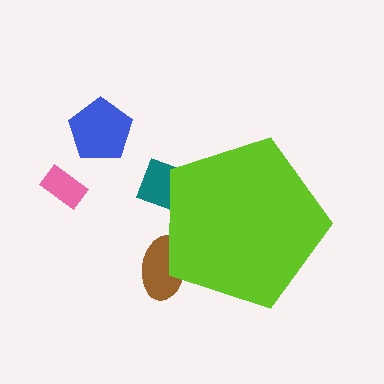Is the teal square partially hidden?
Yes, the teal square is partially hidden behind the lime pentagon.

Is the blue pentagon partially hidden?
No, the blue pentagon is fully visible.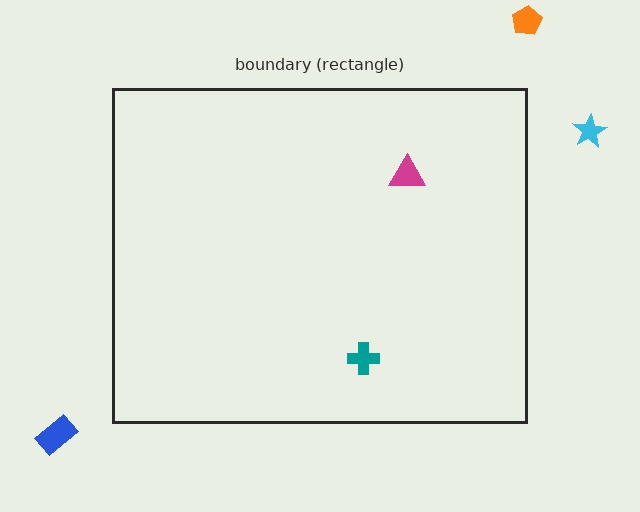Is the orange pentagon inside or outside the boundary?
Outside.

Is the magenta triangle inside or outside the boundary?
Inside.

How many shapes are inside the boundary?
2 inside, 3 outside.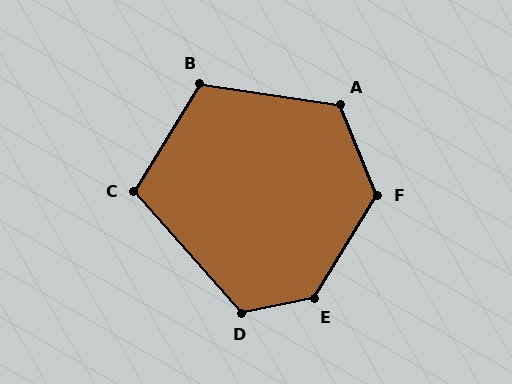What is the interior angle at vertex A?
Approximately 120 degrees (obtuse).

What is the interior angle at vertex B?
Approximately 113 degrees (obtuse).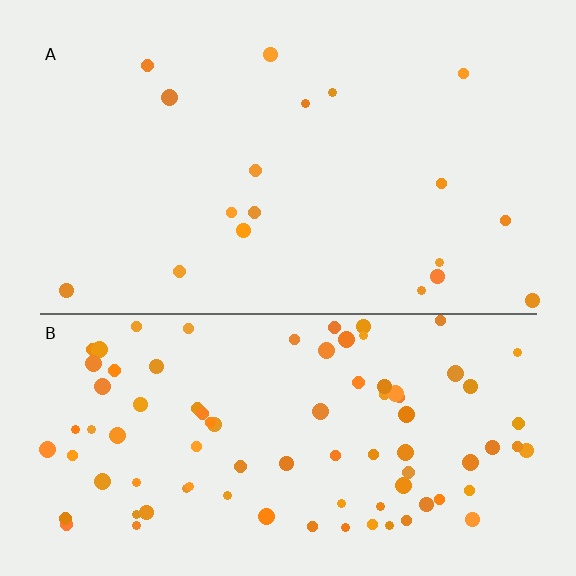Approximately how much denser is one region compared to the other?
Approximately 4.8× — region B over region A.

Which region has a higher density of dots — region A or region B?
B (the bottom).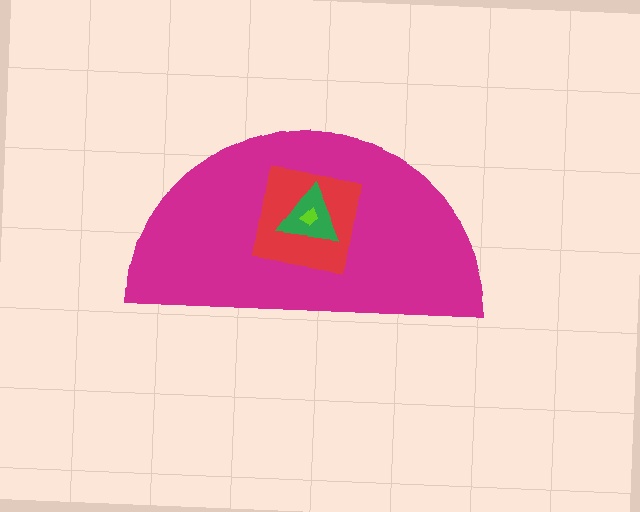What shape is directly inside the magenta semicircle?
The red square.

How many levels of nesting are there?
4.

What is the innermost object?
The lime trapezoid.